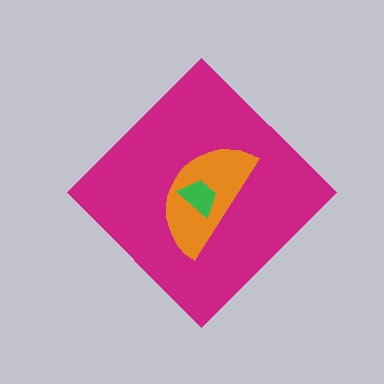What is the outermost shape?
The magenta diamond.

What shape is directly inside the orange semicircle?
The green trapezoid.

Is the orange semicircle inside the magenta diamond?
Yes.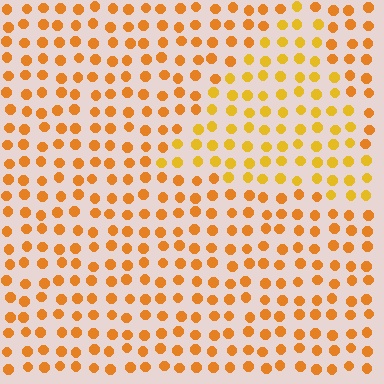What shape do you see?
I see a triangle.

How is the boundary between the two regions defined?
The boundary is defined purely by a slight shift in hue (about 18 degrees). Spacing, size, and orientation are identical on both sides.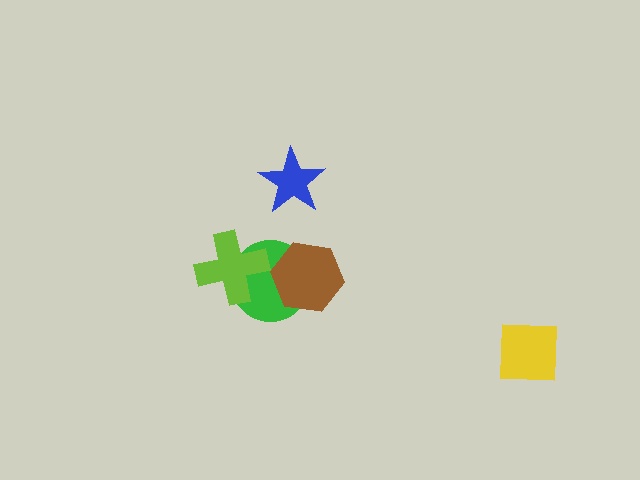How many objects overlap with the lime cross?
1 object overlaps with the lime cross.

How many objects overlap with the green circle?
2 objects overlap with the green circle.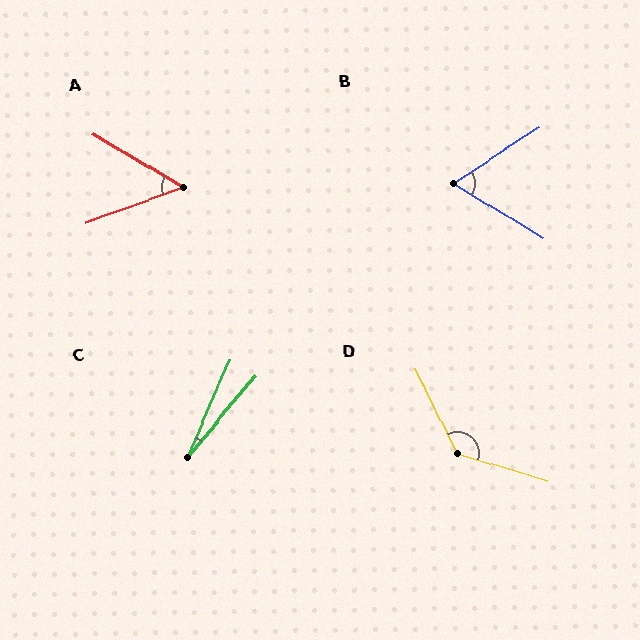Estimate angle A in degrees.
Approximately 51 degrees.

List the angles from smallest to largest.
C (16°), A (51°), B (65°), D (133°).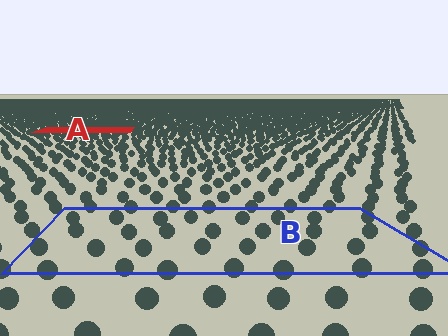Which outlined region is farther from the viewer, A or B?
Region A is farther from the viewer — the texture elements inside it appear smaller and more densely packed.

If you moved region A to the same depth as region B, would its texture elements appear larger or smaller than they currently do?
They would appear larger. At a closer depth, the same texture elements are projected at a bigger on-screen size.